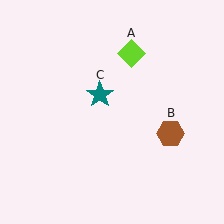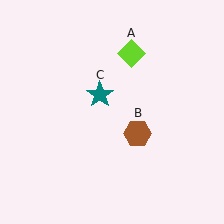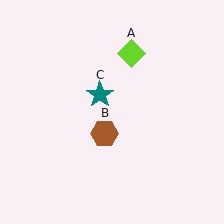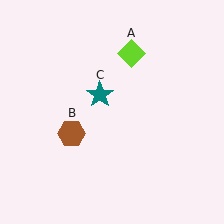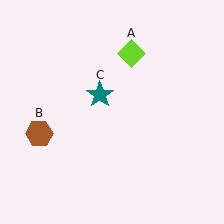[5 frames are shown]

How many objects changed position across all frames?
1 object changed position: brown hexagon (object B).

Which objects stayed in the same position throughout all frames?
Lime diamond (object A) and teal star (object C) remained stationary.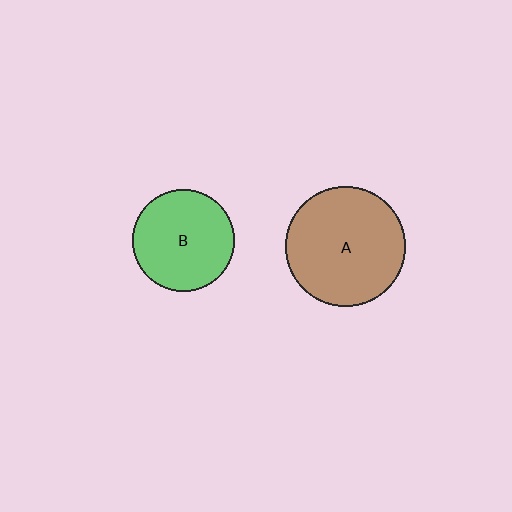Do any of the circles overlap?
No, none of the circles overlap.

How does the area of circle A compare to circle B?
Approximately 1.4 times.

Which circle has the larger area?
Circle A (brown).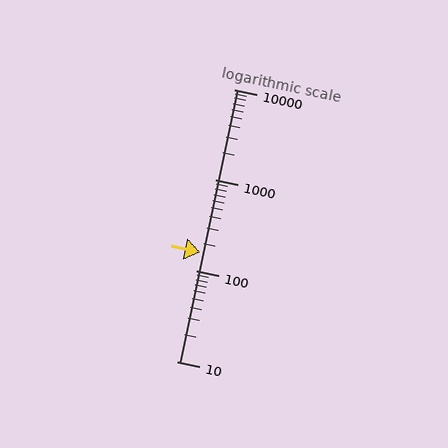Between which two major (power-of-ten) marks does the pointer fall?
The pointer is between 100 and 1000.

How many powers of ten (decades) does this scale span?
The scale spans 3 decades, from 10 to 10000.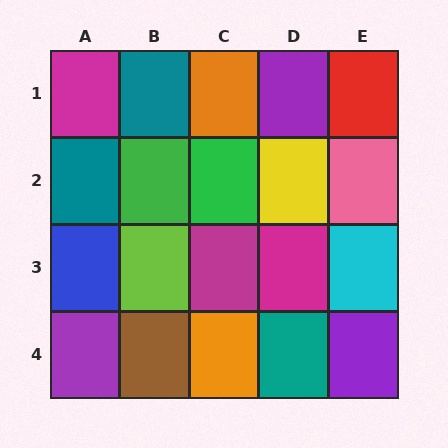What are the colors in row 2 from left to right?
Teal, green, green, yellow, pink.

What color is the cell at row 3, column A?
Blue.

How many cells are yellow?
1 cell is yellow.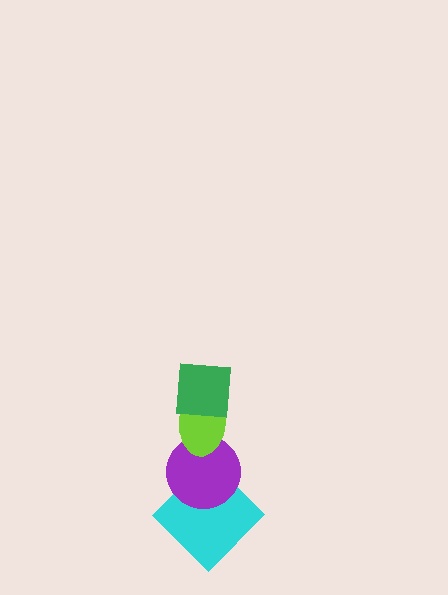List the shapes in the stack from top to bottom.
From top to bottom: the green square, the lime ellipse, the purple circle, the cyan diamond.